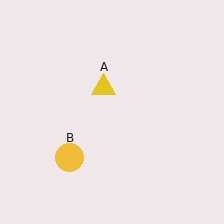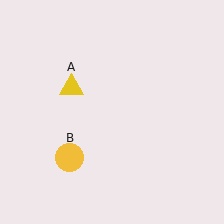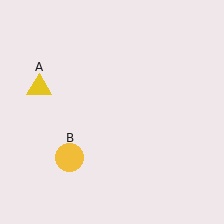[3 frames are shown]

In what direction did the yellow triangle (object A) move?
The yellow triangle (object A) moved left.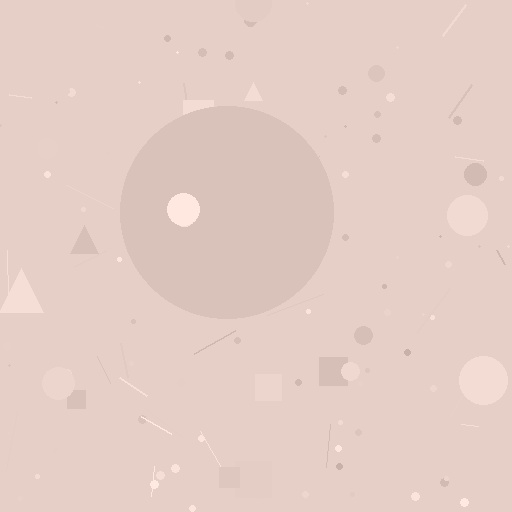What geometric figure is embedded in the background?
A circle is embedded in the background.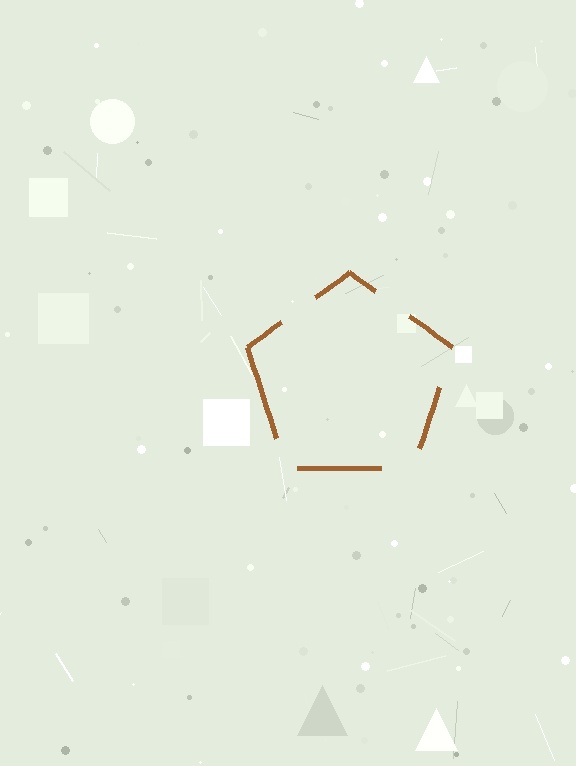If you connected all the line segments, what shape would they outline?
They would outline a pentagon.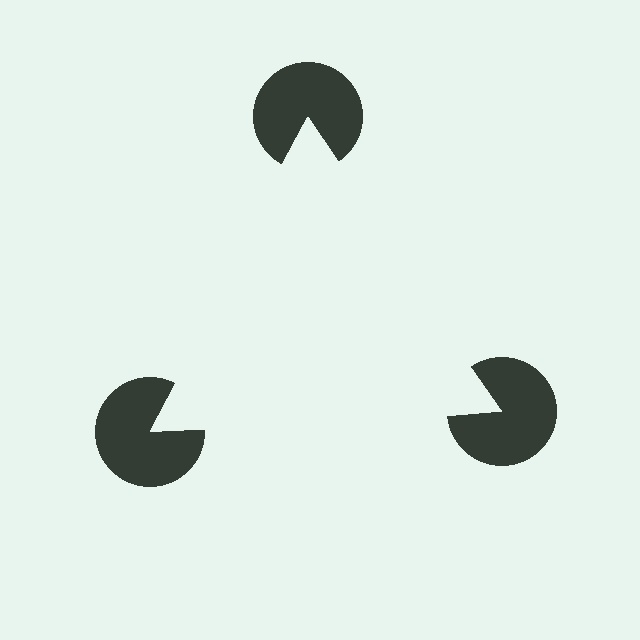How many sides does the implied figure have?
3 sides.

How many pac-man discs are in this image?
There are 3 — one at each vertex of the illusory triangle.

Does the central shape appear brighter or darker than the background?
It typically appears slightly brighter than the background, even though no actual brightness change is drawn.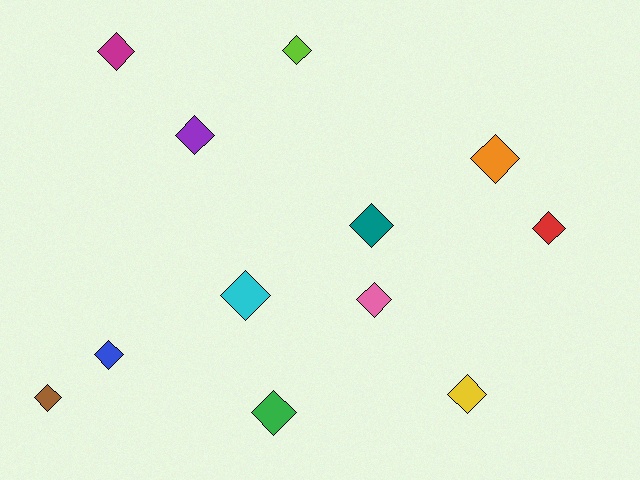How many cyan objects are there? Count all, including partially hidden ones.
There is 1 cyan object.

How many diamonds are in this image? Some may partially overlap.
There are 12 diamonds.